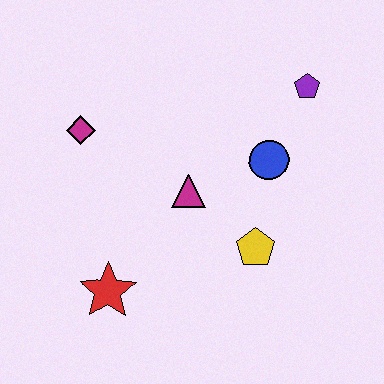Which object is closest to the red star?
The magenta triangle is closest to the red star.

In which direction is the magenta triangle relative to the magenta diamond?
The magenta triangle is to the right of the magenta diamond.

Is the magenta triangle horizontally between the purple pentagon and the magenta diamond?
Yes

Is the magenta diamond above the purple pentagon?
No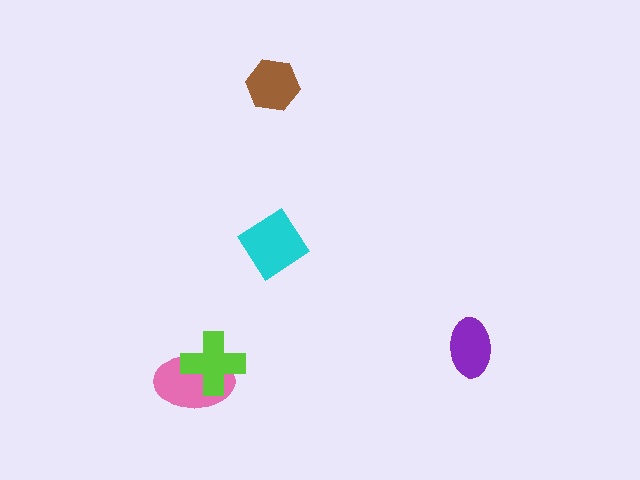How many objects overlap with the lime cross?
1 object overlaps with the lime cross.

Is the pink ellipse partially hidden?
Yes, it is partially covered by another shape.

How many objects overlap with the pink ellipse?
1 object overlaps with the pink ellipse.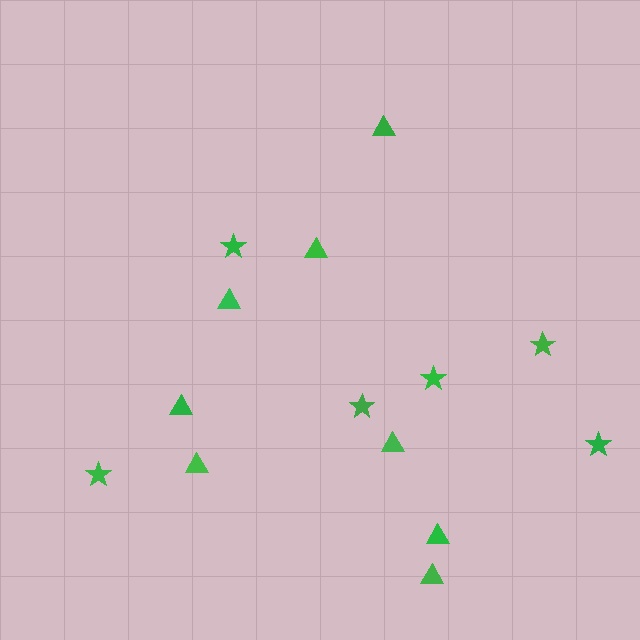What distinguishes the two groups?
There are 2 groups: one group of stars (6) and one group of triangles (8).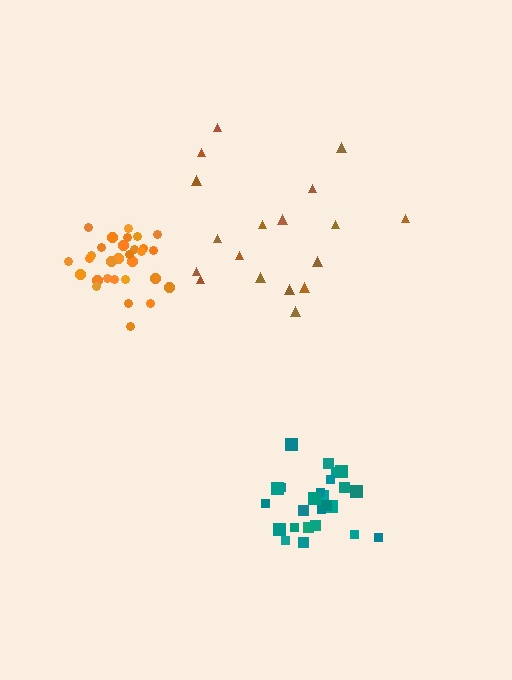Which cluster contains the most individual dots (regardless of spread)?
Orange (30).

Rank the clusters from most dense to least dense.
orange, teal, brown.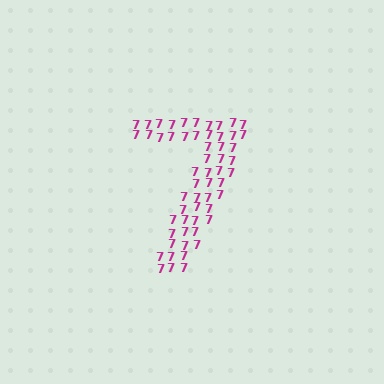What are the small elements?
The small elements are digit 7's.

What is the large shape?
The large shape is the digit 7.